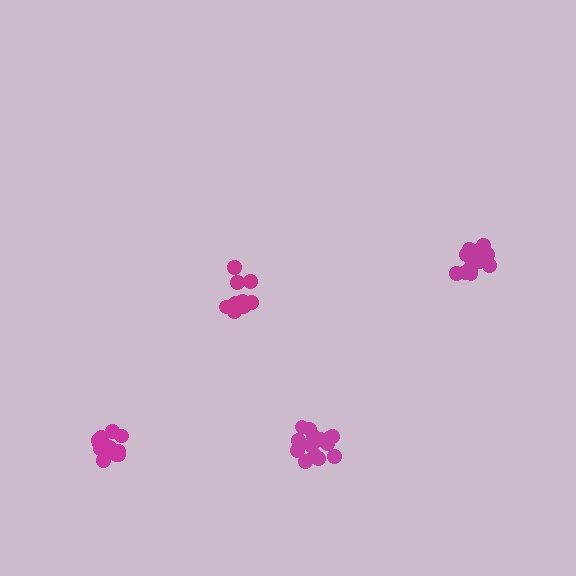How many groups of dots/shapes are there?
There are 4 groups.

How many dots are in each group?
Group 1: 11 dots, Group 2: 15 dots, Group 3: 12 dots, Group 4: 14 dots (52 total).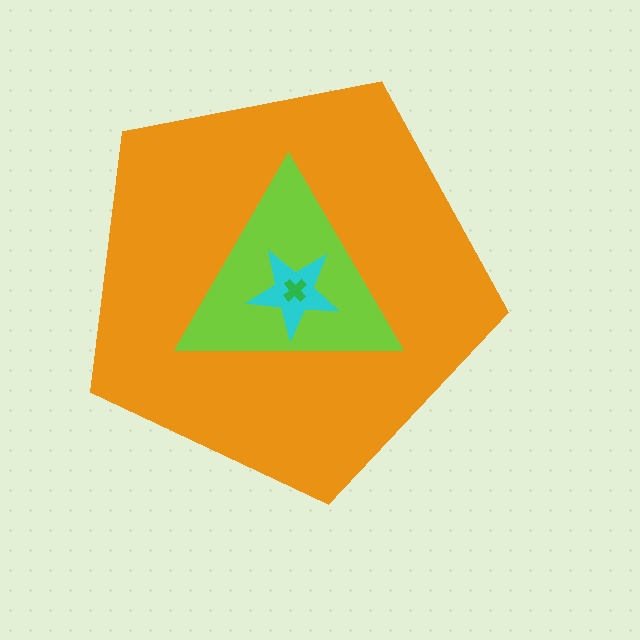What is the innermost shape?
The green cross.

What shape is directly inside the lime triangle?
The cyan star.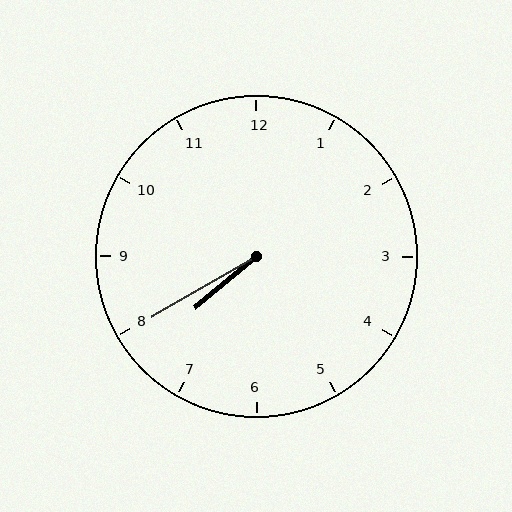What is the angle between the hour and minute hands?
Approximately 10 degrees.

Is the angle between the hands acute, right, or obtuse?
It is acute.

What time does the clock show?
7:40.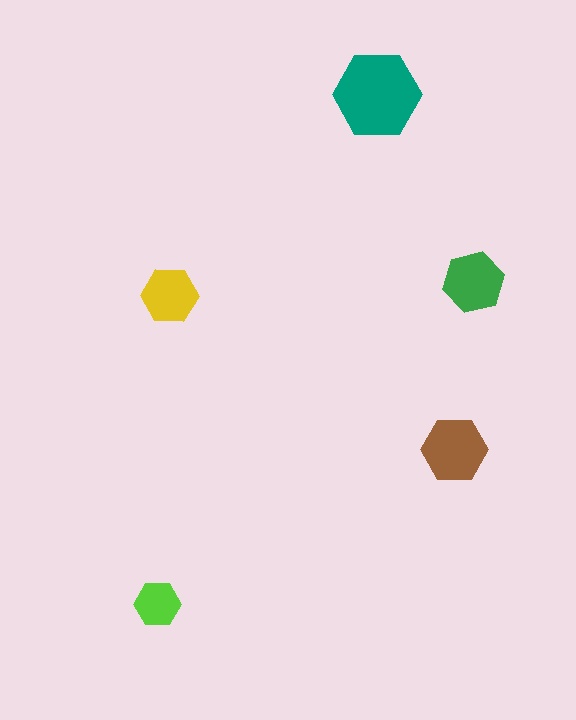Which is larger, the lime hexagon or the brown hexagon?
The brown one.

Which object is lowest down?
The lime hexagon is bottommost.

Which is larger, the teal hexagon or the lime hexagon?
The teal one.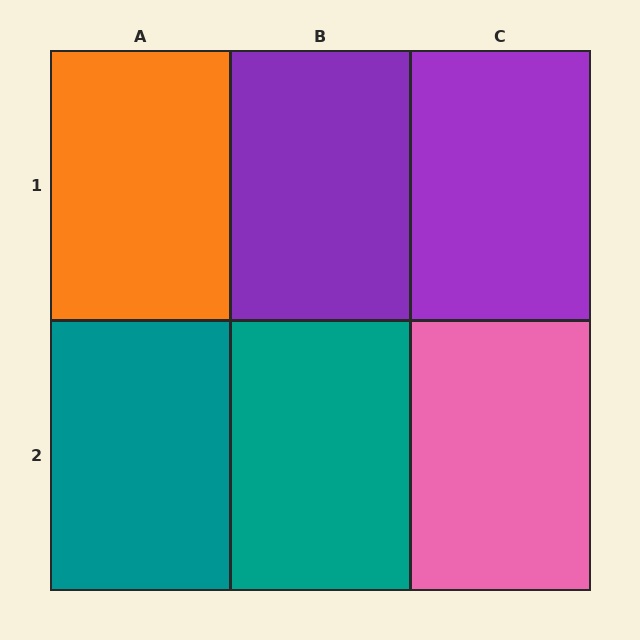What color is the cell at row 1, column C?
Purple.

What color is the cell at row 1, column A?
Orange.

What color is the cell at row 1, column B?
Purple.